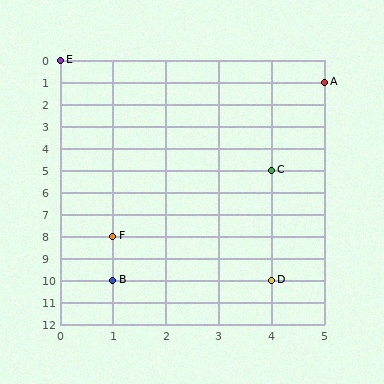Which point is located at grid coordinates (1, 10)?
Point B is at (1, 10).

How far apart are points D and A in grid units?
Points D and A are 1 column and 9 rows apart (about 9.1 grid units diagonally).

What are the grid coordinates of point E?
Point E is at grid coordinates (0, 0).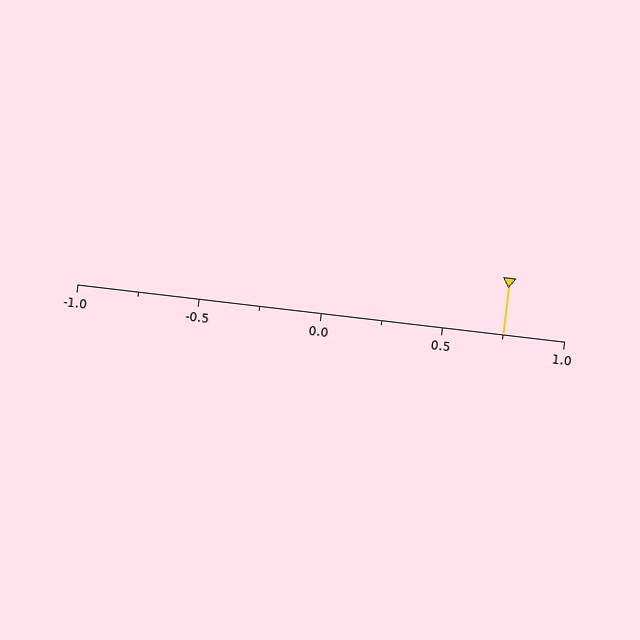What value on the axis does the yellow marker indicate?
The marker indicates approximately 0.75.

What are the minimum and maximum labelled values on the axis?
The axis runs from -1.0 to 1.0.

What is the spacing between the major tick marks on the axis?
The major ticks are spaced 0.5 apart.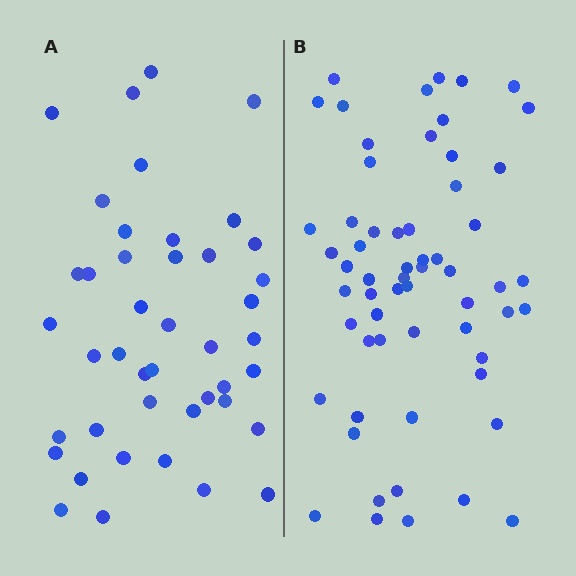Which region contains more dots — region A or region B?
Region B (the right region) has more dots.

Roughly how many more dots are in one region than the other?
Region B has approximately 15 more dots than region A.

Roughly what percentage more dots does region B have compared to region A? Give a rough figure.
About 40% more.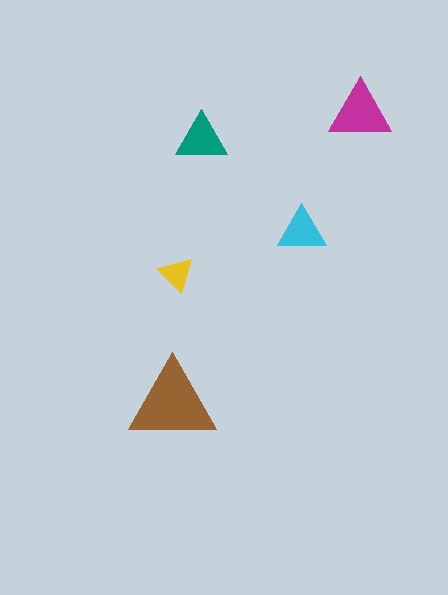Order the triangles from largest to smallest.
the brown one, the magenta one, the teal one, the cyan one, the yellow one.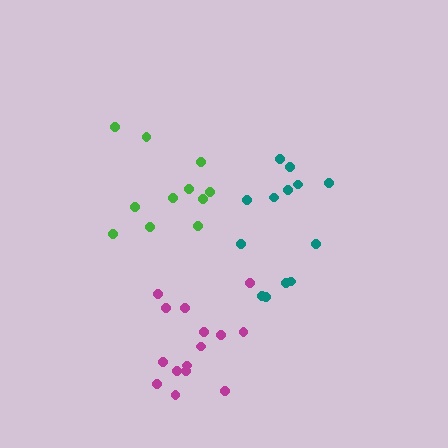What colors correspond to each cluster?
The clusters are colored: green, teal, magenta.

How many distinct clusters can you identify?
There are 3 distinct clusters.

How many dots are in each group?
Group 1: 11 dots, Group 2: 13 dots, Group 3: 15 dots (39 total).